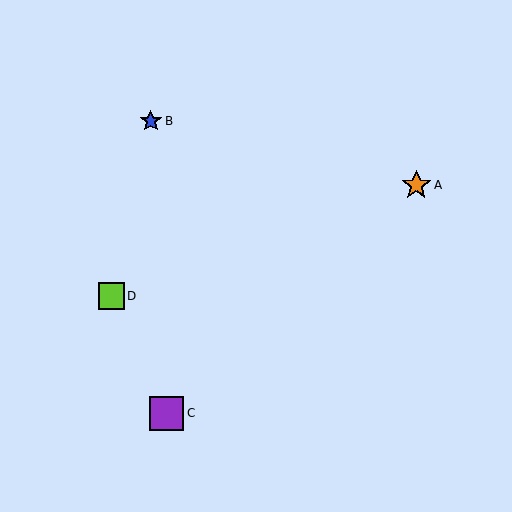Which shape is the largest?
The purple square (labeled C) is the largest.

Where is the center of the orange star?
The center of the orange star is at (416, 185).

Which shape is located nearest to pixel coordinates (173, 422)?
The purple square (labeled C) at (167, 413) is nearest to that location.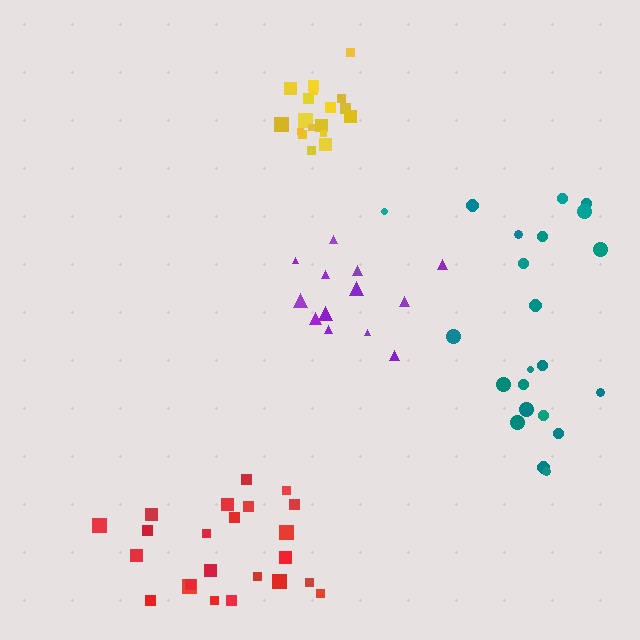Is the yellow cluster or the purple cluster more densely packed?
Yellow.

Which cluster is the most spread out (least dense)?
Teal.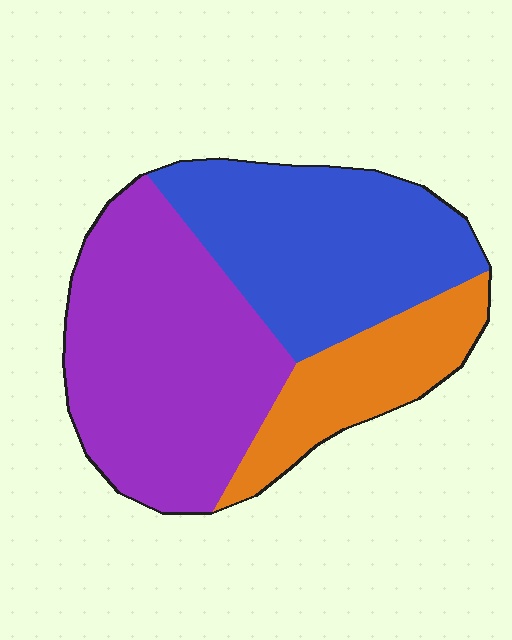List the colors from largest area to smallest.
From largest to smallest: purple, blue, orange.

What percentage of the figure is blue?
Blue takes up about three eighths (3/8) of the figure.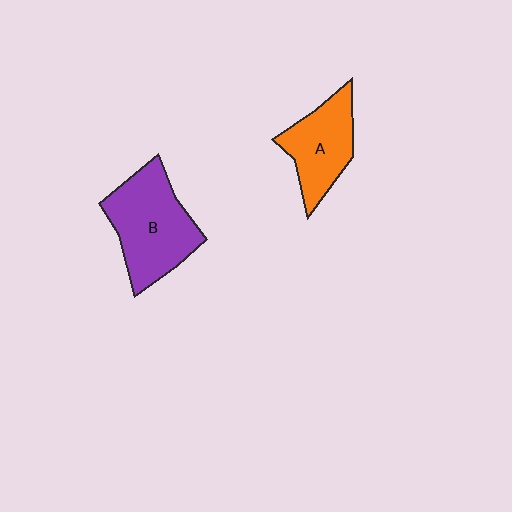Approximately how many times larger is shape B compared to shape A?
Approximately 1.4 times.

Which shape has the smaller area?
Shape A (orange).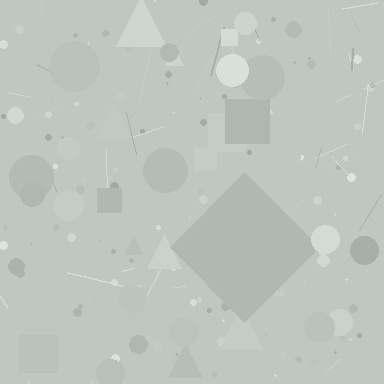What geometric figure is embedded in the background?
A diamond is embedded in the background.